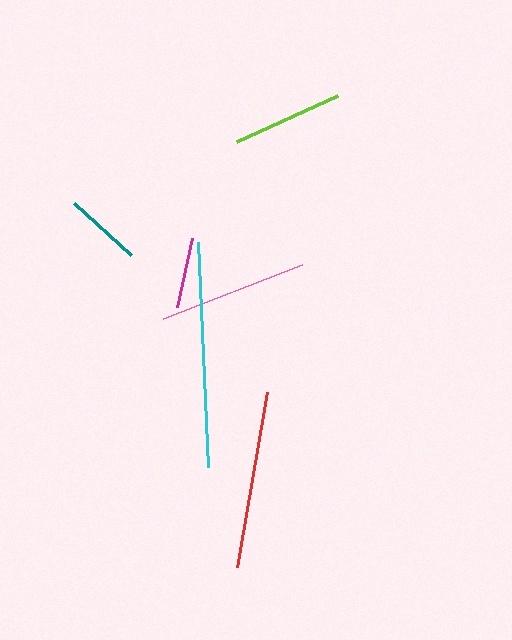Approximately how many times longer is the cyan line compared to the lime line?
The cyan line is approximately 2.0 times the length of the lime line.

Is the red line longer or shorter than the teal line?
The red line is longer than the teal line.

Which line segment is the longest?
The cyan line is the longest at approximately 225 pixels.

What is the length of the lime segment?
The lime segment is approximately 110 pixels long.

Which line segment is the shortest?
The magenta line is the shortest at approximately 70 pixels.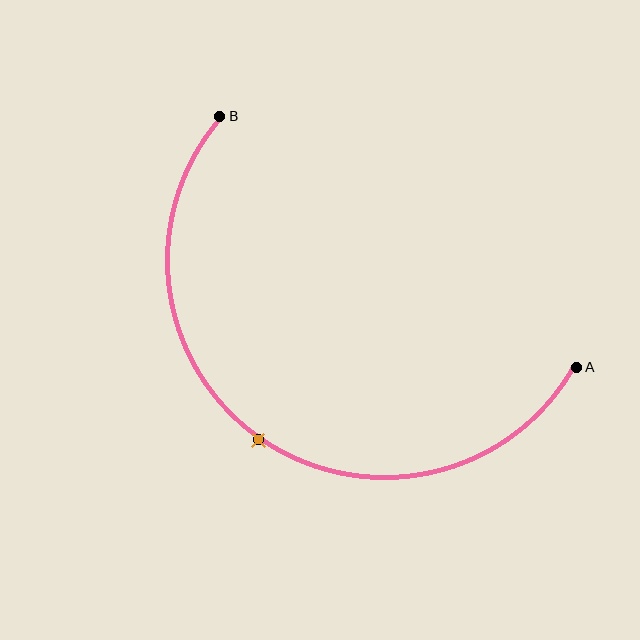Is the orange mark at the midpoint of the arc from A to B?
Yes. The orange mark lies on the arc at equal arc-length from both A and B — it is the arc midpoint.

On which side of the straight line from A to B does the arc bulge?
The arc bulges below and to the left of the straight line connecting A and B.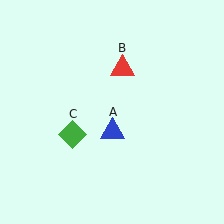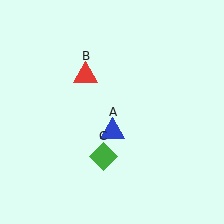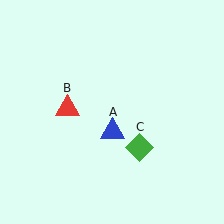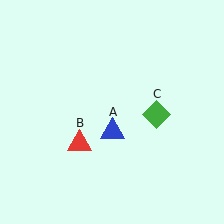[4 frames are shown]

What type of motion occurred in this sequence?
The red triangle (object B), green diamond (object C) rotated counterclockwise around the center of the scene.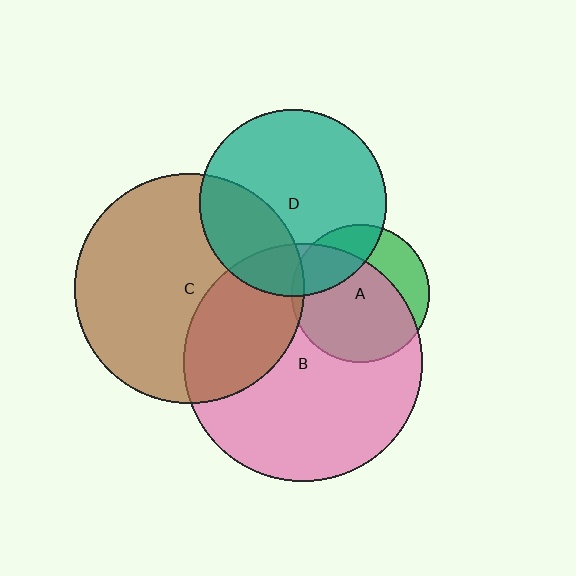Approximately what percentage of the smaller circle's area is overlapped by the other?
Approximately 30%.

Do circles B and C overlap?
Yes.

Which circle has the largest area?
Circle B (pink).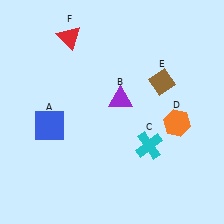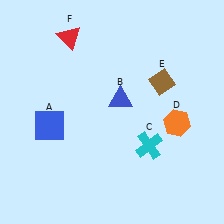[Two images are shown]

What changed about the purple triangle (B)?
In Image 1, B is purple. In Image 2, it changed to blue.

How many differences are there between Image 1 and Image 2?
There is 1 difference between the two images.